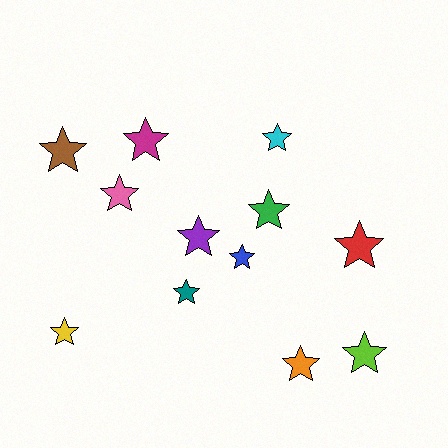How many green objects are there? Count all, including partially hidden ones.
There is 1 green object.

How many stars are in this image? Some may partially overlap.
There are 12 stars.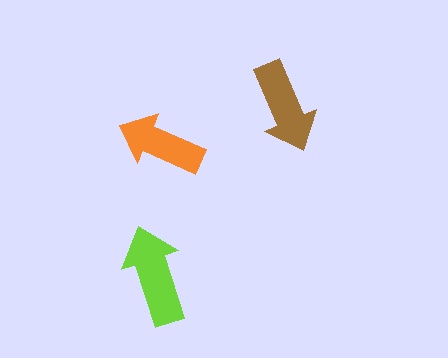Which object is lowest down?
The lime arrow is bottommost.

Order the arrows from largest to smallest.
the lime one, the brown one, the orange one.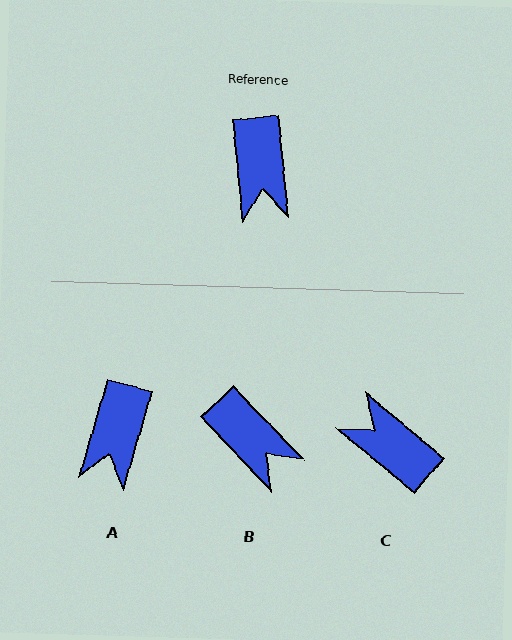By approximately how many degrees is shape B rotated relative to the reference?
Approximately 38 degrees counter-clockwise.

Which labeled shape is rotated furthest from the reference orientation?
C, about 136 degrees away.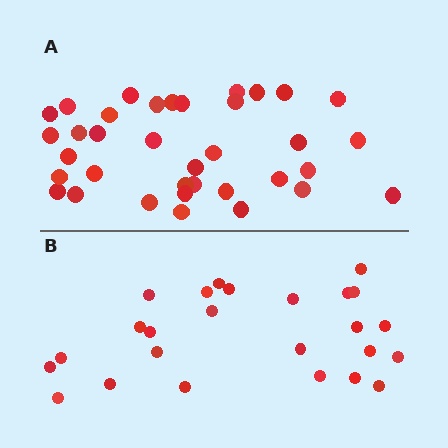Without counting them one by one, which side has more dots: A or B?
Region A (the top region) has more dots.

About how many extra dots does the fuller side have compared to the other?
Region A has roughly 12 or so more dots than region B.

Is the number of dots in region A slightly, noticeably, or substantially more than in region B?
Region A has noticeably more, but not dramatically so. The ratio is roughly 1.4 to 1.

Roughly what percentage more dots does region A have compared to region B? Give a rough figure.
About 45% more.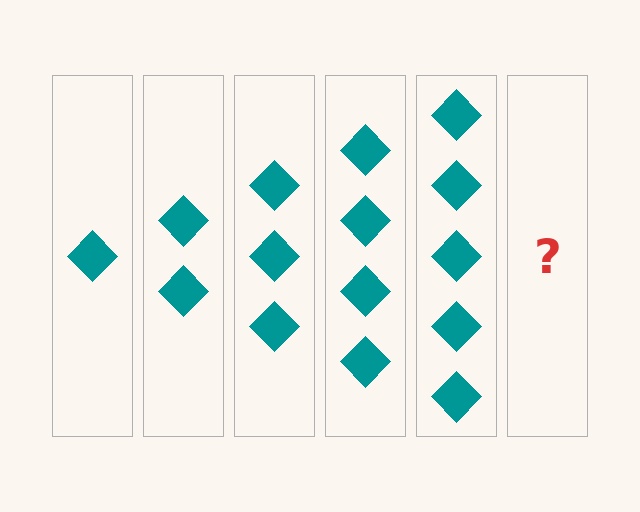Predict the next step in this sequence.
The next step is 6 diamonds.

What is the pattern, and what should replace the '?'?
The pattern is that each step adds one more diamond. The '?' should be 6 diamonds.